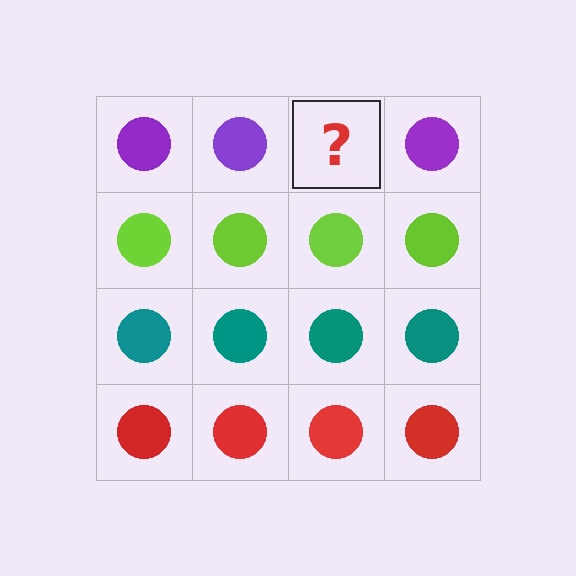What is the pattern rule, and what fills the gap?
The rule is that each row has a consistent color. The gap should be filled with a purple circle.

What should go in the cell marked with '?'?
The missing cell should contain a purple circle.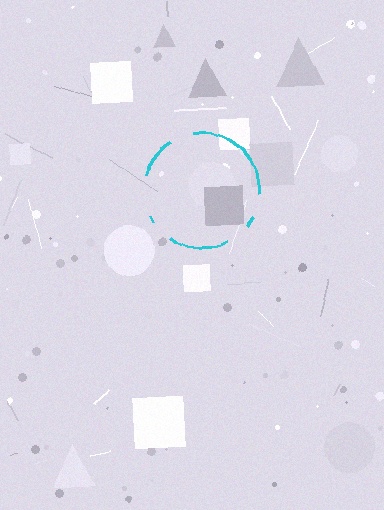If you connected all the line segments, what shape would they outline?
They would outline a circle.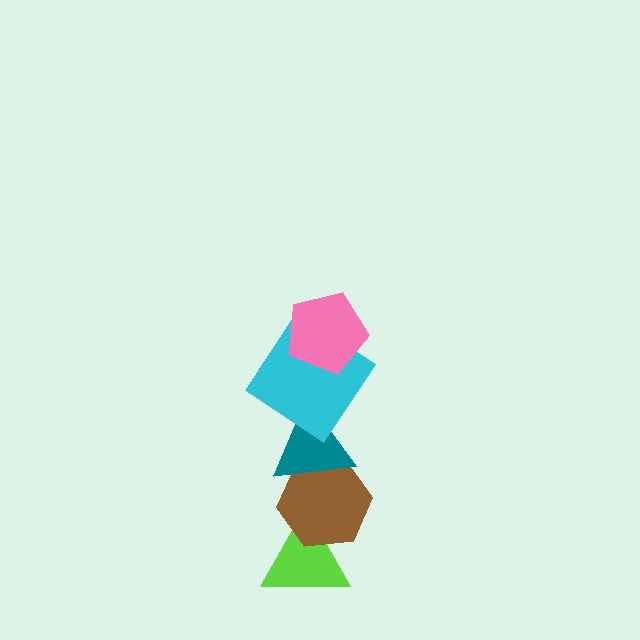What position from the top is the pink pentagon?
The pink pentagon is 1st from the top.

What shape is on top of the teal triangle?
The cyan diamond is on top of the teal triangle.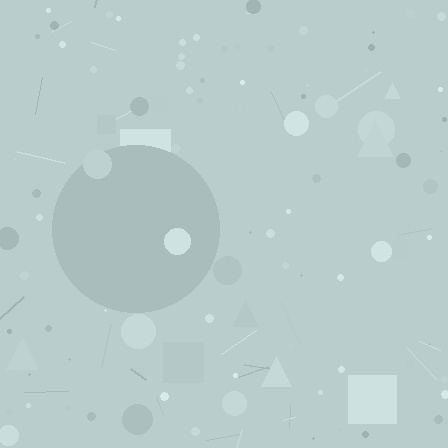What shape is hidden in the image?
A circle is hidden in the image.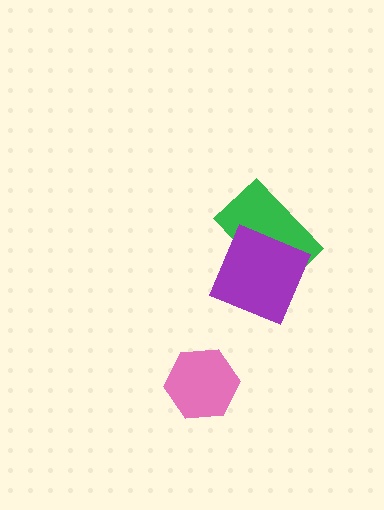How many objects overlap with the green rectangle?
1 object overlaps with the green rectangle.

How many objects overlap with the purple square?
1 object overlaps with the purple square.